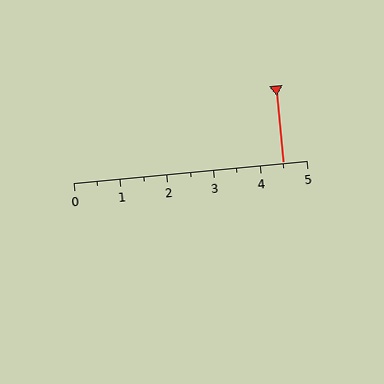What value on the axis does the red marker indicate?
The marker indicates approximately 4.5.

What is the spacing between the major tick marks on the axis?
The major ticks are spaced 1 apart.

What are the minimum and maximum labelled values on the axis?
The axis runs from 0 to 5.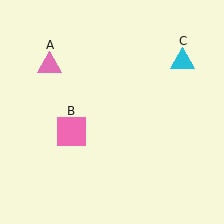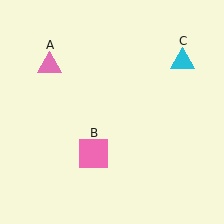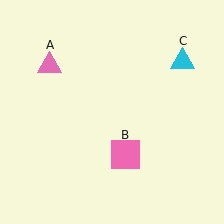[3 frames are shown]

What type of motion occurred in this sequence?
The pink square (object B) rotated counterclockwise around the center of the scene.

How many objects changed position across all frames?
1 object changed position: pink square (object B).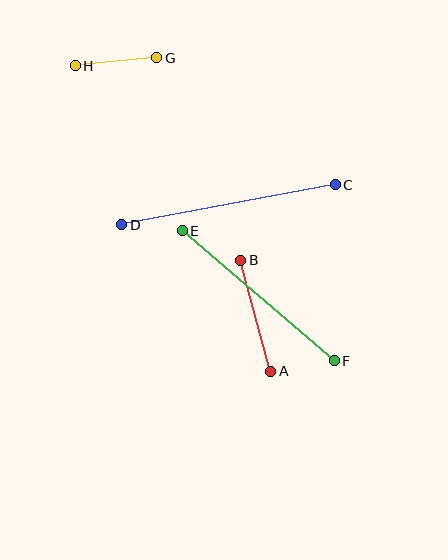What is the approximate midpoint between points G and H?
The midpoint is at approximately (116, 62) pixels.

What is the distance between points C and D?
The distance is approximately 217 pixels.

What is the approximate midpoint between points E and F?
The midpoint is at approximately (258, 296) pixels.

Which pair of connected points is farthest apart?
Points C and D are farthest apart.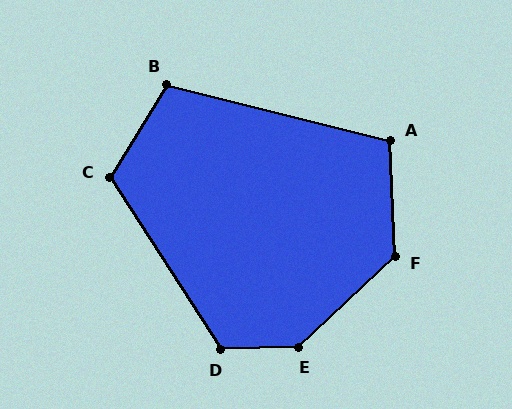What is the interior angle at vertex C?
Approximately 115 degrees (obtuse).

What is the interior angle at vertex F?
Approximately 131 degrees (obtuse).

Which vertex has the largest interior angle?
E, at approximately 138 degrees.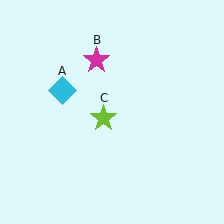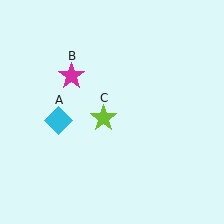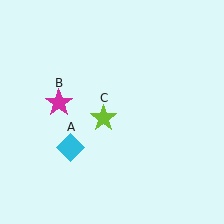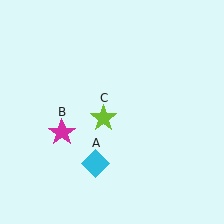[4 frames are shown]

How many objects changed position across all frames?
2 objects changed position: cyan diamond (object A), magenta star (object B).